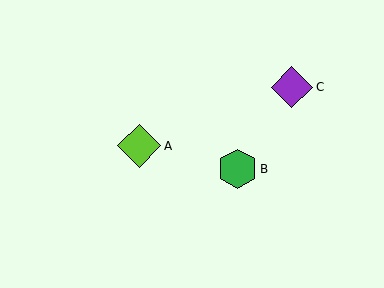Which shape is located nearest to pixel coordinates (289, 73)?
The purple diamond (labeled C) at (292, 87) is nearest to that location.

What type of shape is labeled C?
Shape C is a purple diamond.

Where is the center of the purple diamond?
The center of the purple diamond is at (292, 87).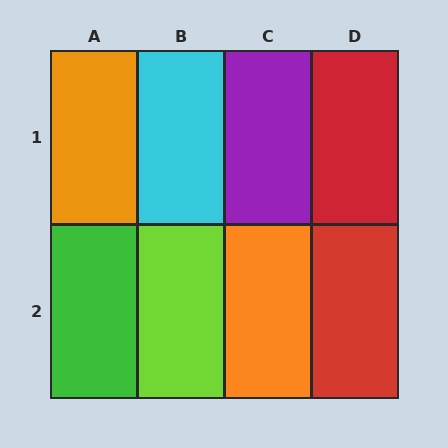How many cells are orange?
2 cells are orange.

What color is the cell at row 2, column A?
Green.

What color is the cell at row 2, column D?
Red.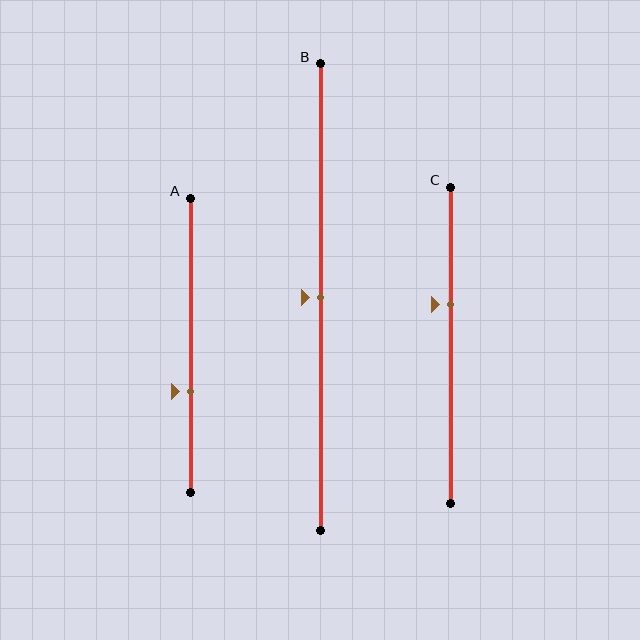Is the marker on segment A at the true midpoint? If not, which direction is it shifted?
No, the marker on segment A is shifted downward by about 16% of the segment length.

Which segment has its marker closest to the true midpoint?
Segment B has its marker closest to the true midpoint.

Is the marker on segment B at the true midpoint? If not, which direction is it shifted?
Yes, the marker on segment B is at the true midpoint.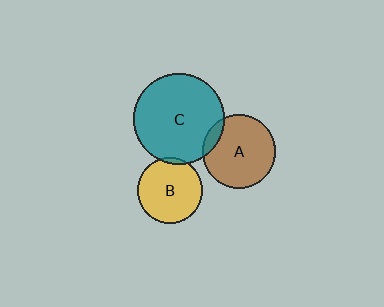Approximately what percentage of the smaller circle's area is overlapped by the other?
Approximately 5%.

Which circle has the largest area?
Circle C (teal).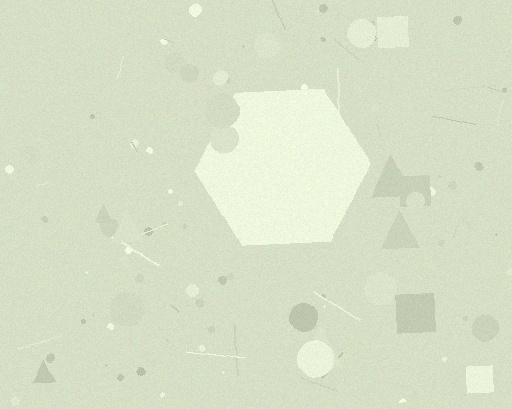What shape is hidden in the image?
A hexagon is hidden in the image.